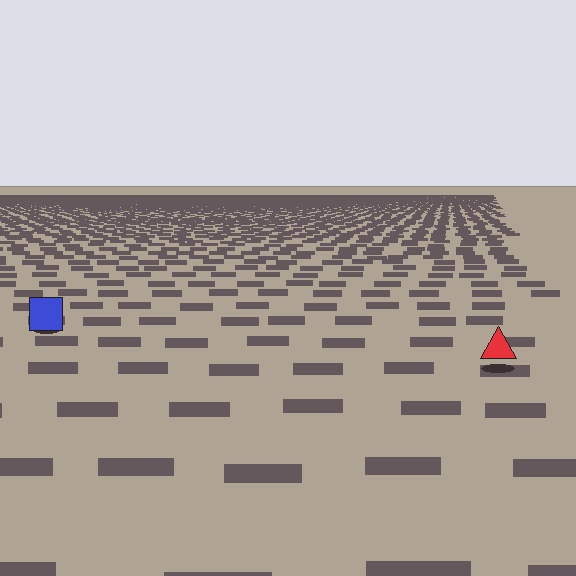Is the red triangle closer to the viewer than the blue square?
Yes. The red triangle is closer — you can tell from the texture gradient: the ground texture is coarser near it.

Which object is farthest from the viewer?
The blue square is farthest from the viewer. It appears smaller and the ground texture around it is denser.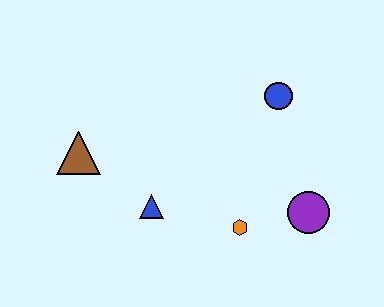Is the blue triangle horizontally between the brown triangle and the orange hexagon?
Yes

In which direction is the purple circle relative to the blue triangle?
The purple circle is to the right of the blue triangle.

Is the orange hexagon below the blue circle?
Yes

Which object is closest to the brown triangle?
The blue triangle is closest to the brown triangle.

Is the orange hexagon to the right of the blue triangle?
Yes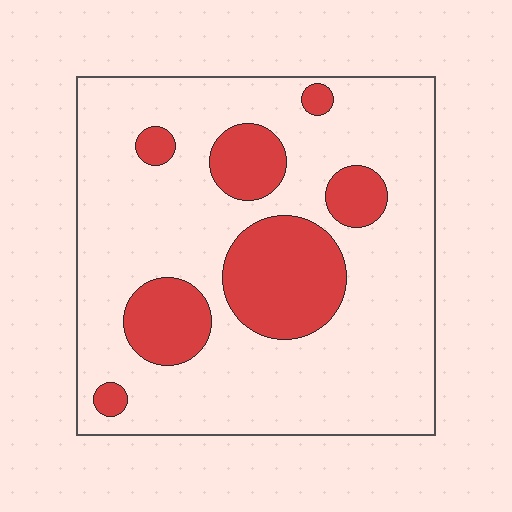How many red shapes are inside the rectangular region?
7.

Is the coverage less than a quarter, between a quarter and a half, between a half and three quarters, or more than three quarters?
Less than a quarter.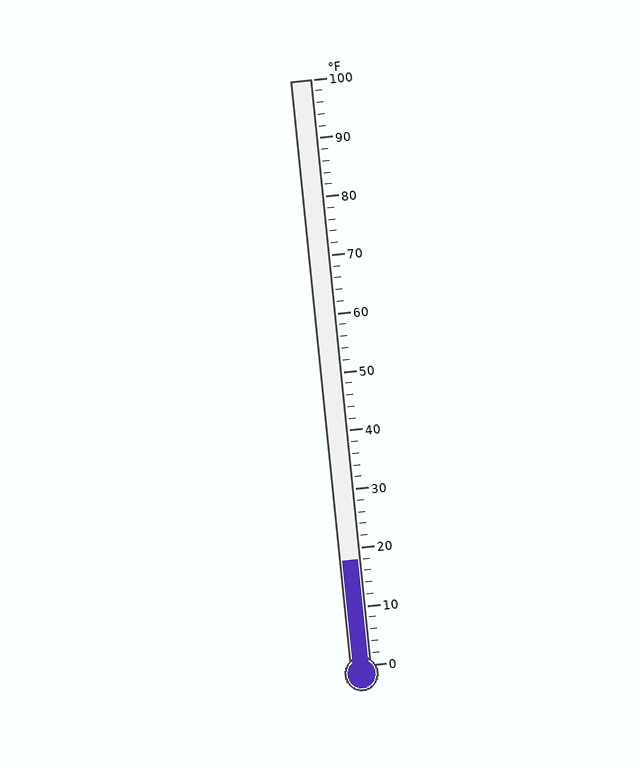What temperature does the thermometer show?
The thermometer shows approximately 18°F.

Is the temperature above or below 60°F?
The temperature is below 60°F.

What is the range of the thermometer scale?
The thermometer scale ranges from 0°F to 100°F.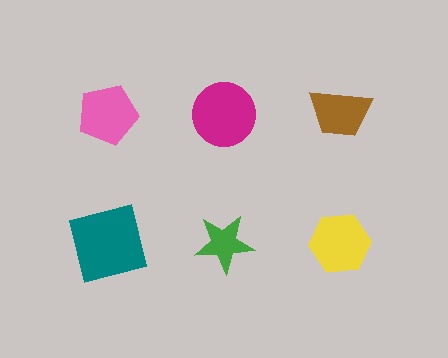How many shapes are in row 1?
3 shapes.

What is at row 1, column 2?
A magenta circle.